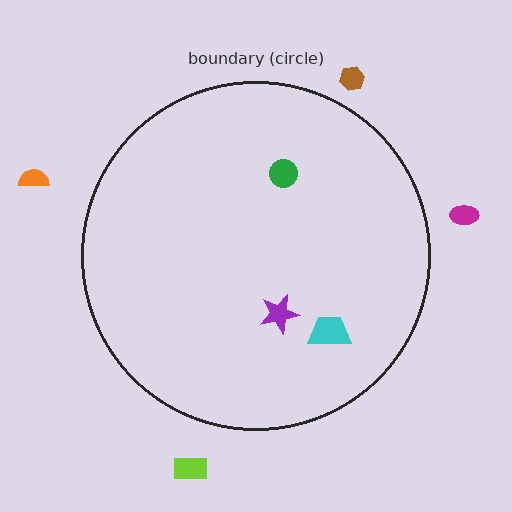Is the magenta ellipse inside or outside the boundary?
Outside.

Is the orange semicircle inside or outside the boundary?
Outside.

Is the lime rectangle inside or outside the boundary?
Outside.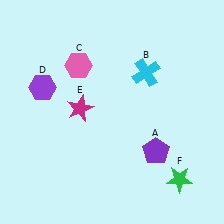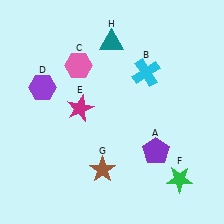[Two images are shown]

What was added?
A brown star (G), a teal triangle (H) were added in Image 2.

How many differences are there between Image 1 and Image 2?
There are 2 differences between the two images.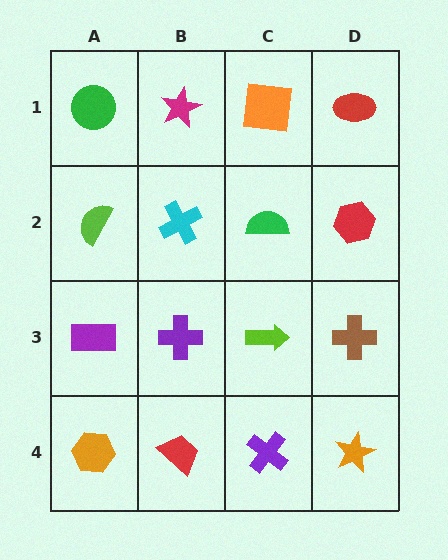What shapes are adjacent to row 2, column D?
A red ellipse (row 1, column D), a brown cross (row 3, column D), a green semicircle (row 2, column C).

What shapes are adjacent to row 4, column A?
A purple rectangle (row 3, column A), a red trapezoid (row 4, column B).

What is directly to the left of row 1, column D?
An orange square.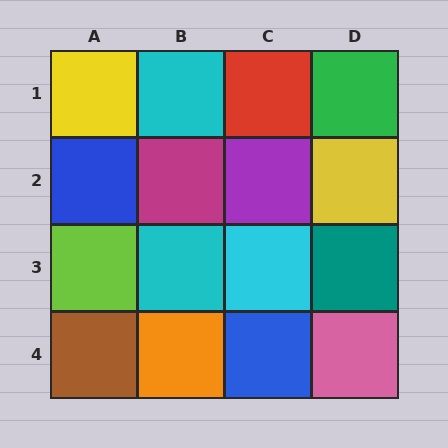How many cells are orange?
1 cell is orange.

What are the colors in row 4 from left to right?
Brown, orange, blue, pink.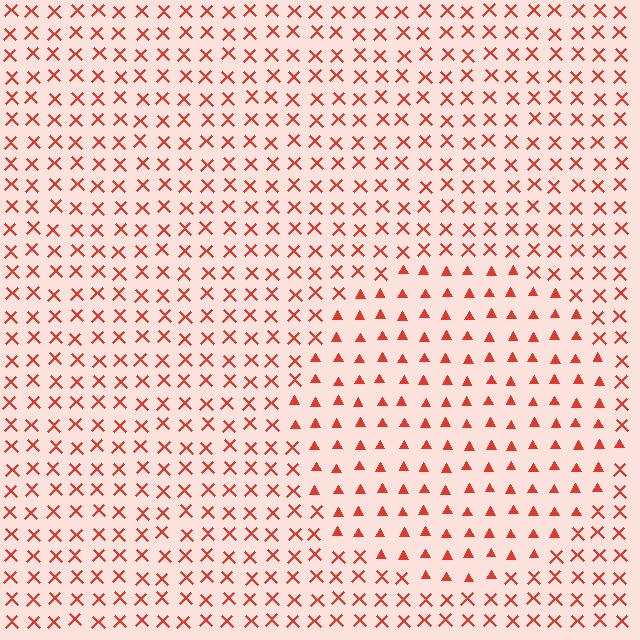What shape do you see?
I see a circle.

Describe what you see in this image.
The image is filled with small red elements arranged in a uniform grid. A circle-shaped region contains triangles, while the surrounding area contains X marks. The boundary is defined purely by the change in element shape.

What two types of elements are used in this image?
The image uses triangles inside the circle region and X marks outside it.